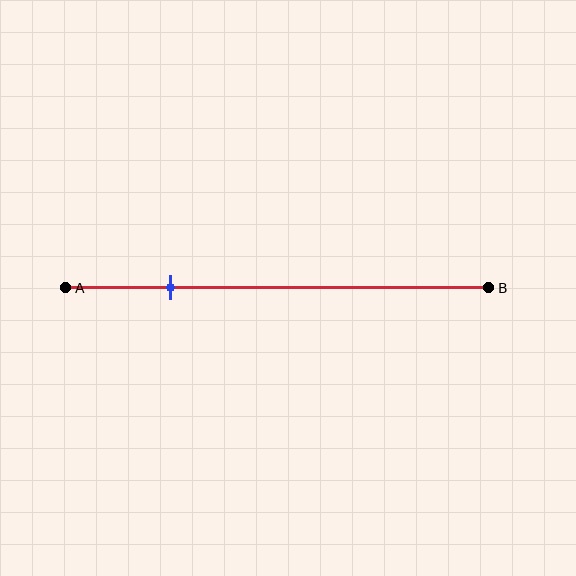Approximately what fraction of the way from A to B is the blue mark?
The blue mark is approximately 25% of the way from A to B.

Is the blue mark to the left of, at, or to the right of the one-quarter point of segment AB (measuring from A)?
The blue mark is approximately at the one-quarter point of segment AB.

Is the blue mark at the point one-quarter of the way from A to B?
Yes, the mark is approximately at the one-quarter point.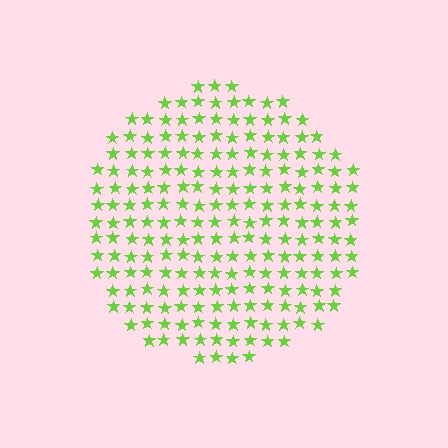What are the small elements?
The small elements are stars.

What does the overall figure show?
The overall figure shows a circle.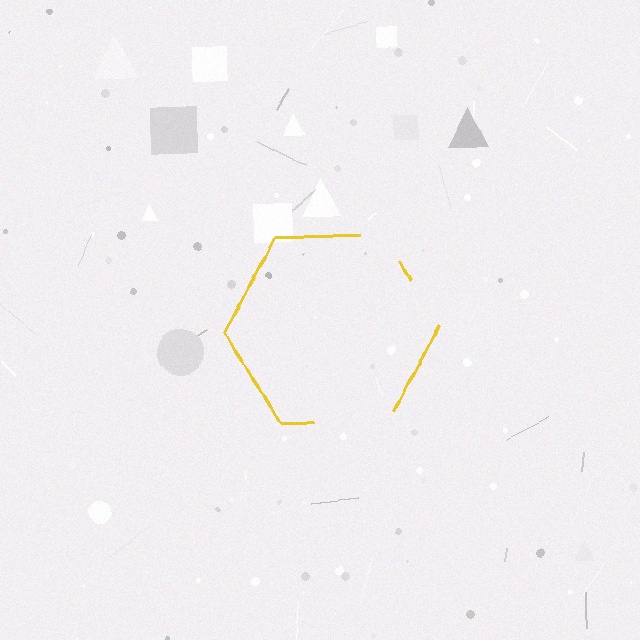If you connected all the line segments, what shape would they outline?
They would outline a hexagon.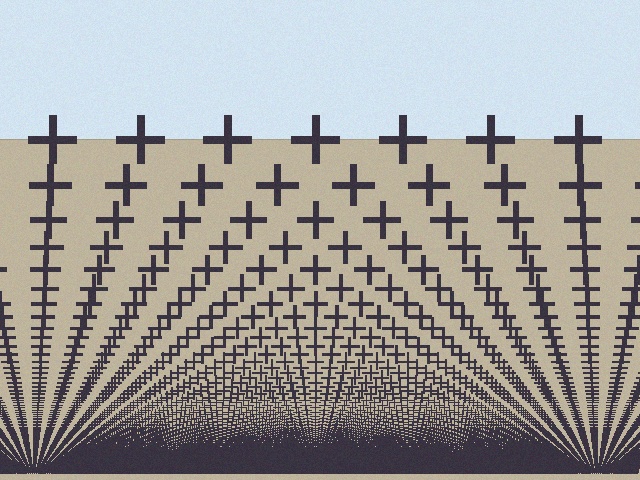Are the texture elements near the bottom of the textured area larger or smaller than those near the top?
Smaller. The gradient is inverted — elements near the bottom are smaller and denser.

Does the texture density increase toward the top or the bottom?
Density increases toward the bottom.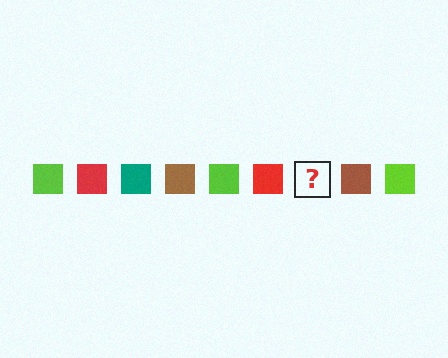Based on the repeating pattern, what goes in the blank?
The blank should be a teal square.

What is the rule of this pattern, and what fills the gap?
The rule is that the pattern cycles through lime, red, teal, brown squares. The gap should be filled with a teal square.